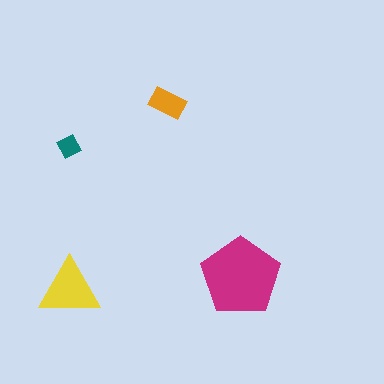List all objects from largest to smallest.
The magenta pentagon, the yellow triangle, the orange rectangle, the teal diamond.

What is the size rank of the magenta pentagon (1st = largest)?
1st.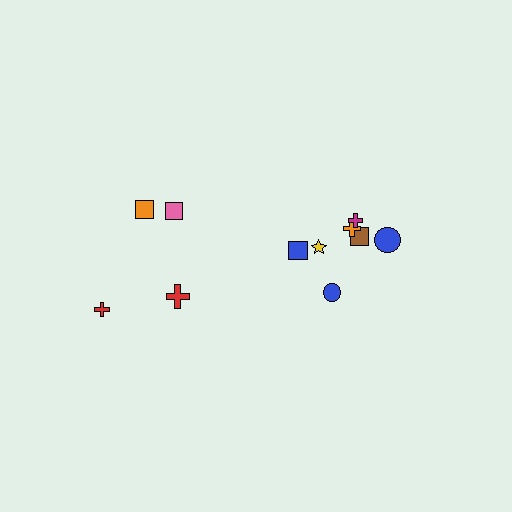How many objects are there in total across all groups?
There are 11 objects.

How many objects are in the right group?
There are 7 objects.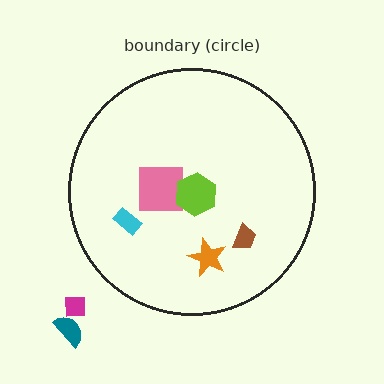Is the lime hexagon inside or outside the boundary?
Inside.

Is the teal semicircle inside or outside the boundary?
Outside.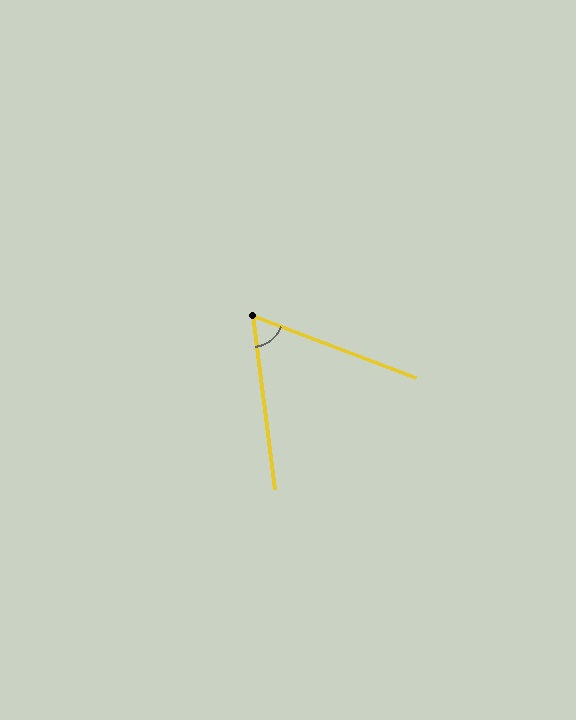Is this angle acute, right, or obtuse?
It is acute.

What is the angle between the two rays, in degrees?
Approximately 62 degrees.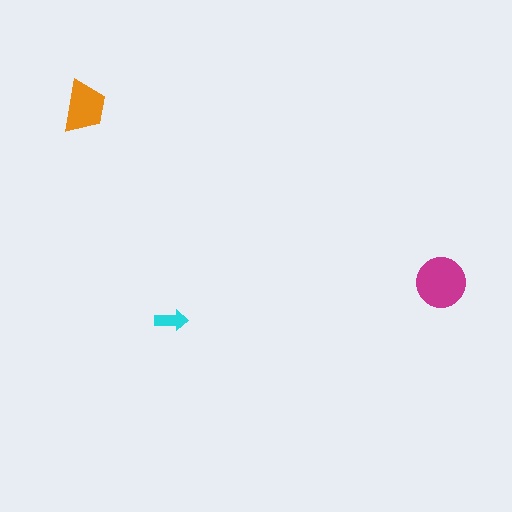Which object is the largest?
The magenta circle.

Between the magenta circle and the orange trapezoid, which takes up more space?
The magenta circle.